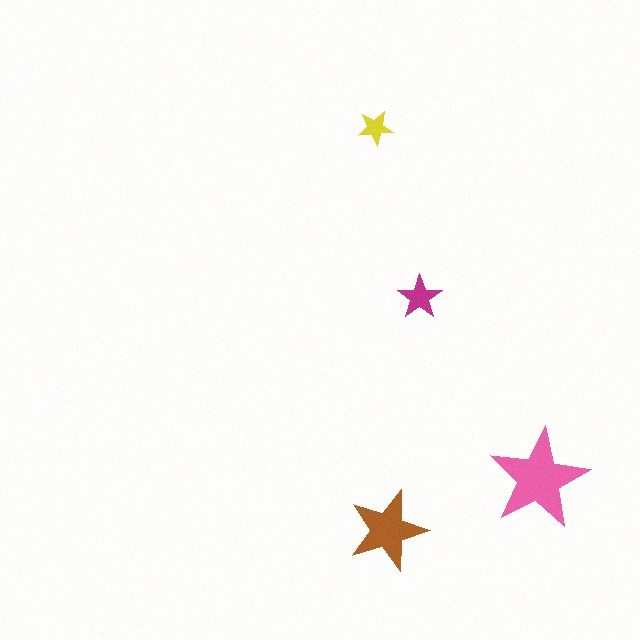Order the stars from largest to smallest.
the pink one, the brown one, the magenta one, the yellow one.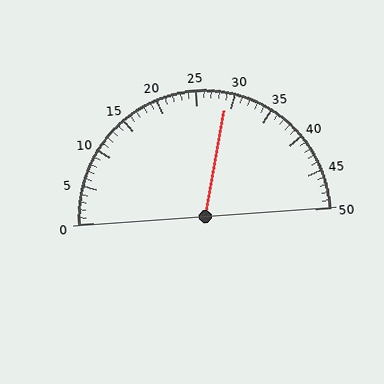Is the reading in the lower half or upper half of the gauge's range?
The reading is in the upper half of the range (0 to 50).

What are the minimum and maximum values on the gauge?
The gauge ranges from 0 to 50.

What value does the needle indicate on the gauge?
The needle indicates approximately 29.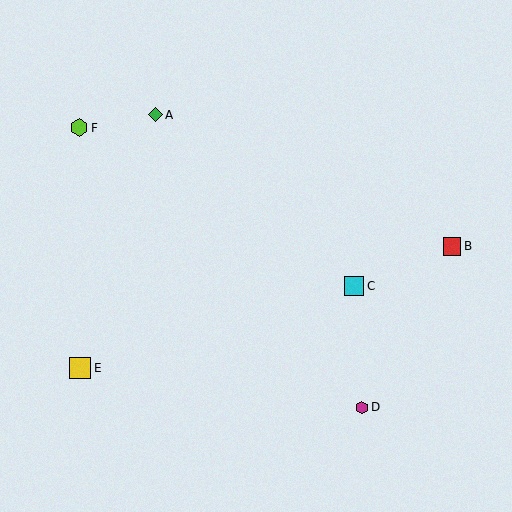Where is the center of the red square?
The center of the red square is at (452, 246).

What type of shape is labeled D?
Shape D is a magenta hexagon.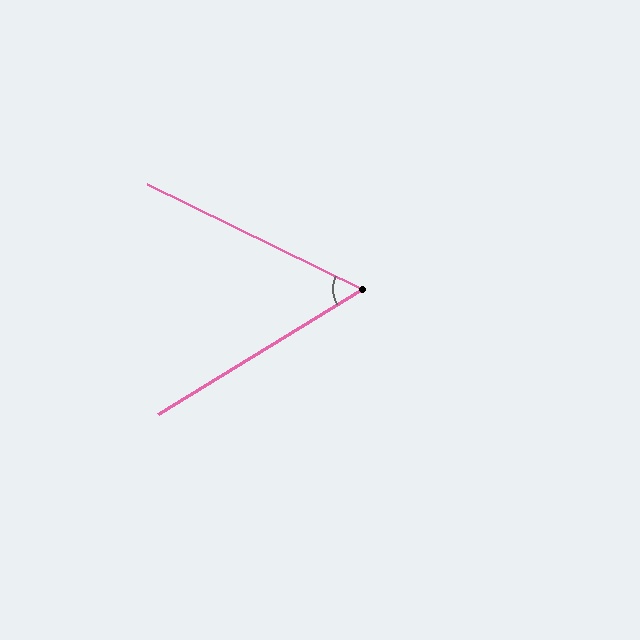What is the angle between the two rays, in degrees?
Approximately 57 degrees.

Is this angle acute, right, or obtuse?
It is acute.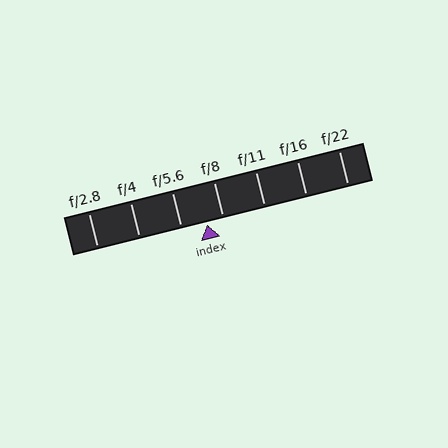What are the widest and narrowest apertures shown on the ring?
The widest aperture shown is f/2.8 and the narrowest is f/22.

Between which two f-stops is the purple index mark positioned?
The index mark is between f/5.6 and f/8.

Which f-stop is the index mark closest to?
The index mark is closest to f/8.